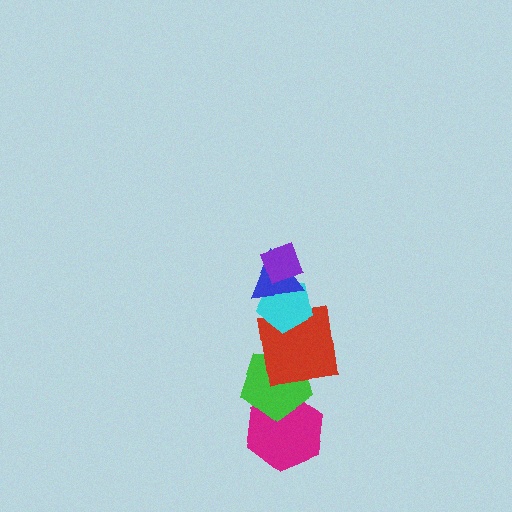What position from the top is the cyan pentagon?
The cyan pentagon is 3rd from the top.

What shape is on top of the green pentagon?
The red square is on top of the green pentagon.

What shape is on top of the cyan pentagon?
The blue triangle is on top of the cyan pentagon.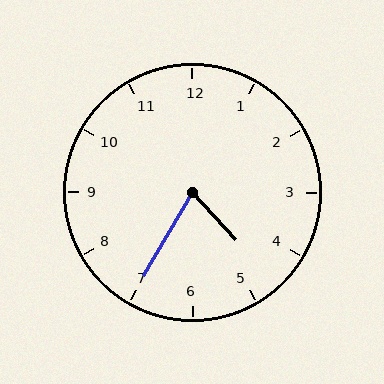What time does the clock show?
4:35.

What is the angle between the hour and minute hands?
Approximately 72 degrees.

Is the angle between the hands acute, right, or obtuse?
It is acute.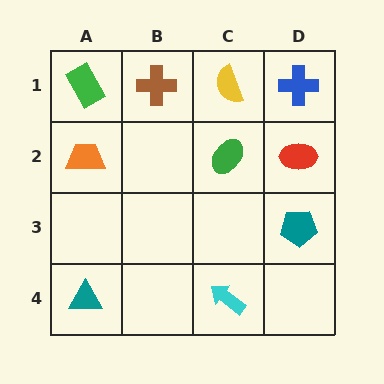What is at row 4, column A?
A teal triangle.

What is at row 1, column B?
A brown cross.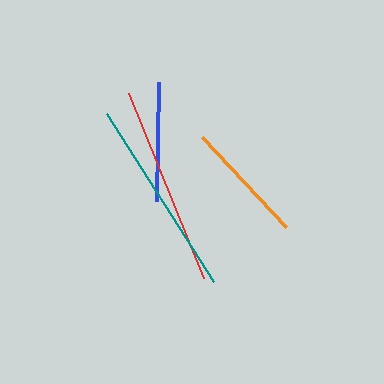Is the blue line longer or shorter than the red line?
The red line is longer than the blue line.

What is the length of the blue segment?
The blue segment is approximately 119 pixels long.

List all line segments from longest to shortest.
From longest to shortest: red, teal, orange, blue.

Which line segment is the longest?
The red line is the longest at approximately 199 pixels.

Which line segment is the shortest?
The blue line is the shortest at approximately 119 pixels.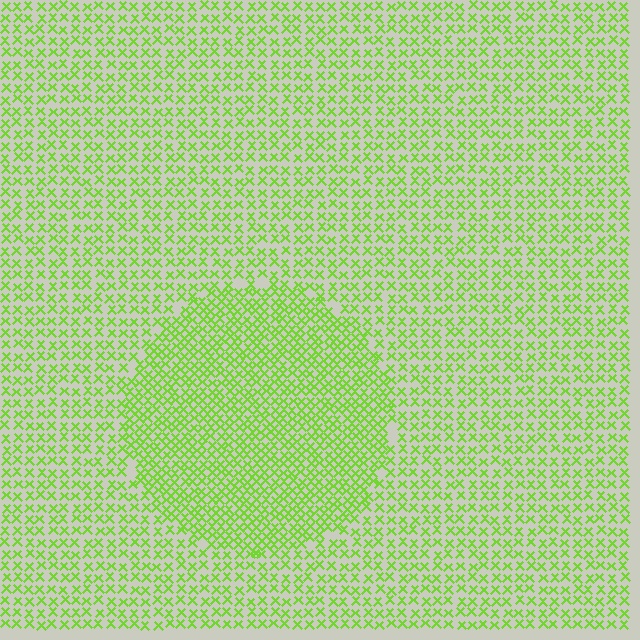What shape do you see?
I see a circle.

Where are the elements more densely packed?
The elements are more densely packed inside the circle boundary.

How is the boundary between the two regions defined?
The boundary is defined by a change in element density (approximately 1.7x ratio). All elements are the same color, size, and shape.